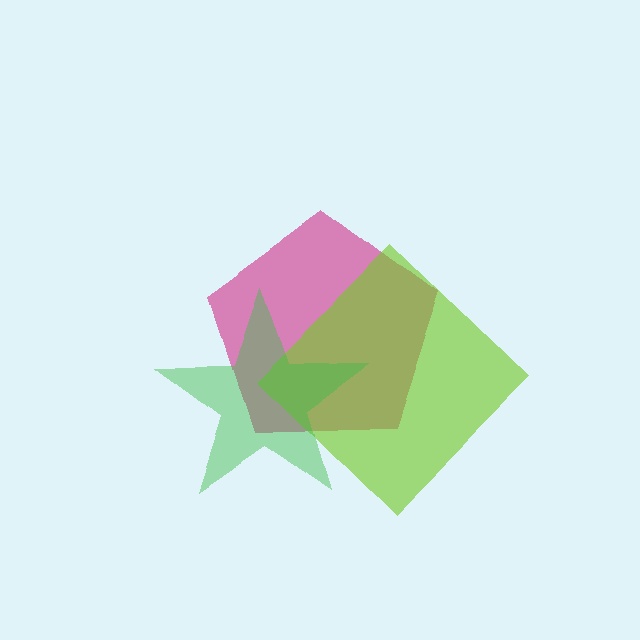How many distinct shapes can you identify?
There are 3 distinct shapes: a magenta pentagon, a lime diamond, a green star.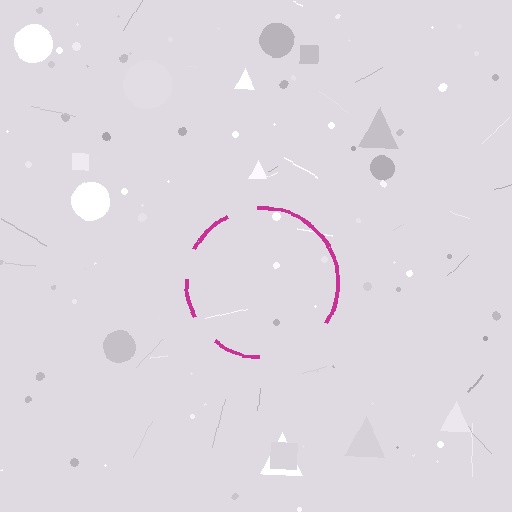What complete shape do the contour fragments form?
The contour fragments form a circle.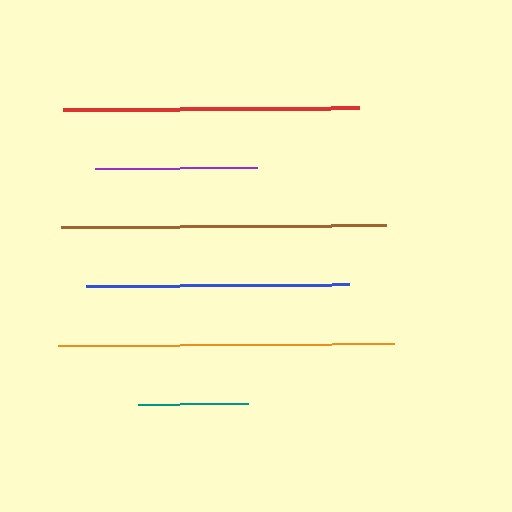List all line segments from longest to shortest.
From longest to shortest: orange, brown, red, blue, purple, teal.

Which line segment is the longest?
The orange line is the longest at approximately 336 pixels.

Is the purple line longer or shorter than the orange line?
The orange line is longer than the purple line.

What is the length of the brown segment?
The brown segment is approximately 324 pixels long.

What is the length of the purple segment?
The purple segment is approximately 161 pixels long.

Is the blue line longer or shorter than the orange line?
The orange line is longer than the blue line.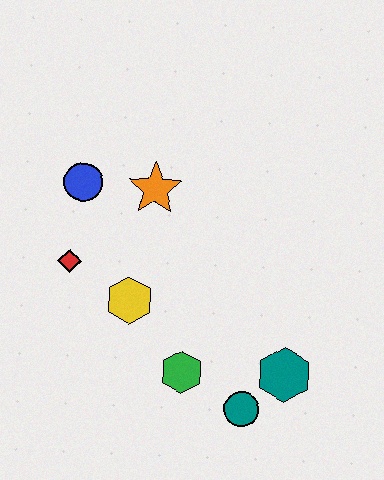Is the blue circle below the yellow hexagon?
No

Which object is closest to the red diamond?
The yellow hexagon is closest to the red diamond.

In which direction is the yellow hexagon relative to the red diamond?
The yellow hexagon is to the right of the red diamond.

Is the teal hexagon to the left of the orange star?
No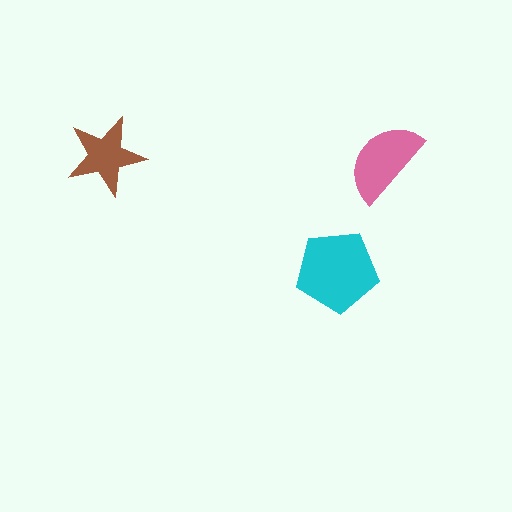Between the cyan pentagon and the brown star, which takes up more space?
The cyan pentagon.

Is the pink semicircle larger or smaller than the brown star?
Larger.